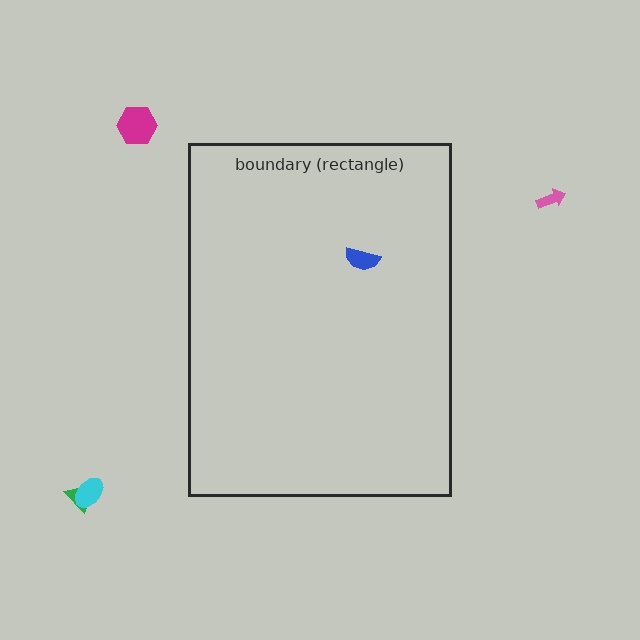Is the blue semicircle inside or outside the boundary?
Inside.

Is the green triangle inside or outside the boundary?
Outside.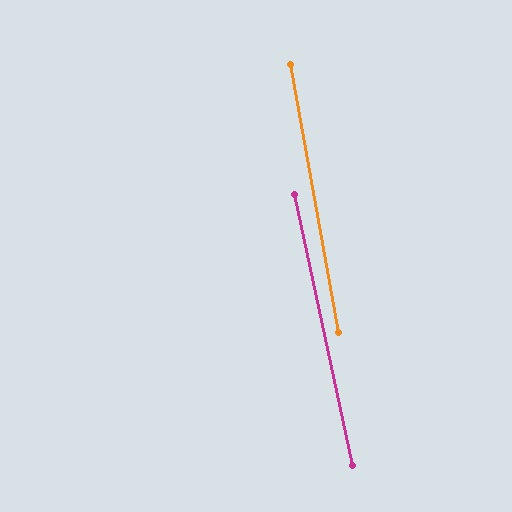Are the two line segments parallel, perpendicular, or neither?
Parallel — their directions differ by only 1.8°.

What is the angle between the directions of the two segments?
Approximately 2 degrees.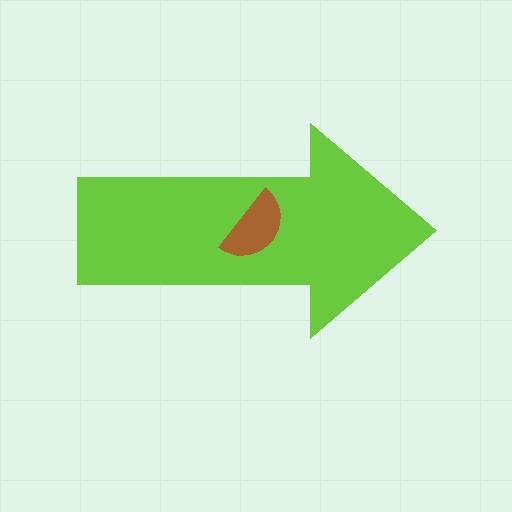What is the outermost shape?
The lime arrow.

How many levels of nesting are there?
2.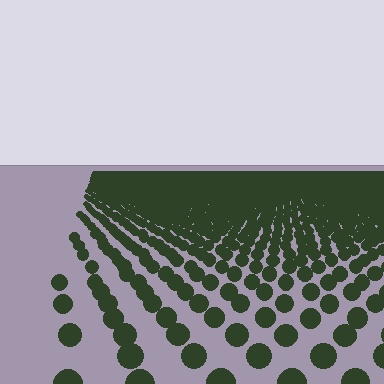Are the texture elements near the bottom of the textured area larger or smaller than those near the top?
Larger. Near the bottom, elements are closer to the viewer and appear at a bigger on-screen size.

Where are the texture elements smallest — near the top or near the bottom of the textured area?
Near the top.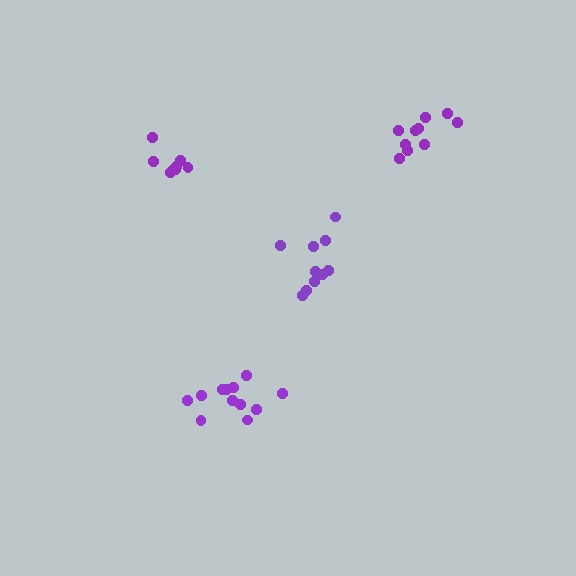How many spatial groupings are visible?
There are 4 spatial groupings.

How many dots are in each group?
Group 1: 10 dots, Group 2: 8 dots, Group 3: 10 dots, Group 4: 12 dots (40 total).